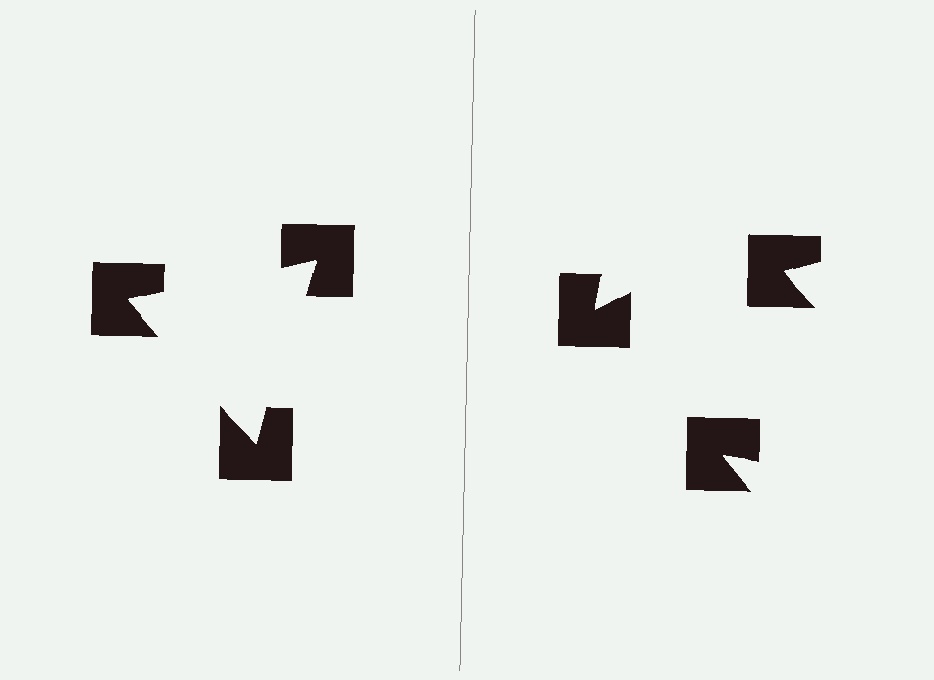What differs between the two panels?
The notched squares are positioned identically on both sides; only the wedge orientations differ. On the left they align to a triangle; on the right they are misaligned.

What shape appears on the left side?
An illusory triangle.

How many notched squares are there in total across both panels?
6 — 3 on each side.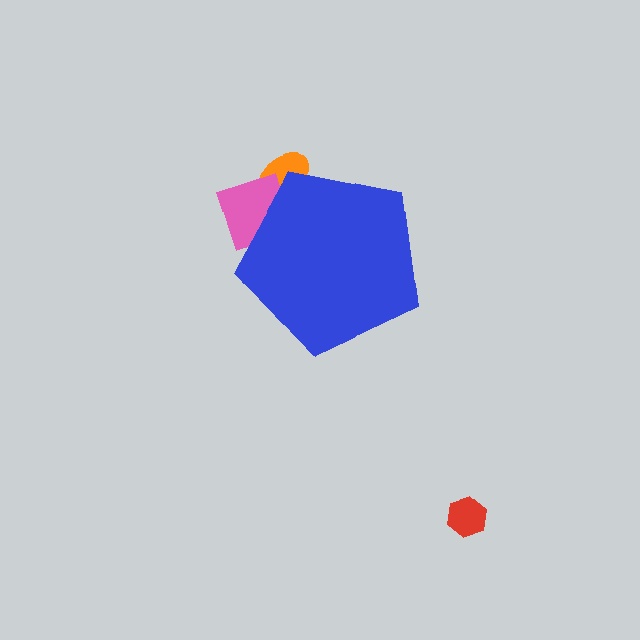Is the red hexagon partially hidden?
No, the red hexagon is fully visible.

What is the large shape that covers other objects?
A blue pentagon.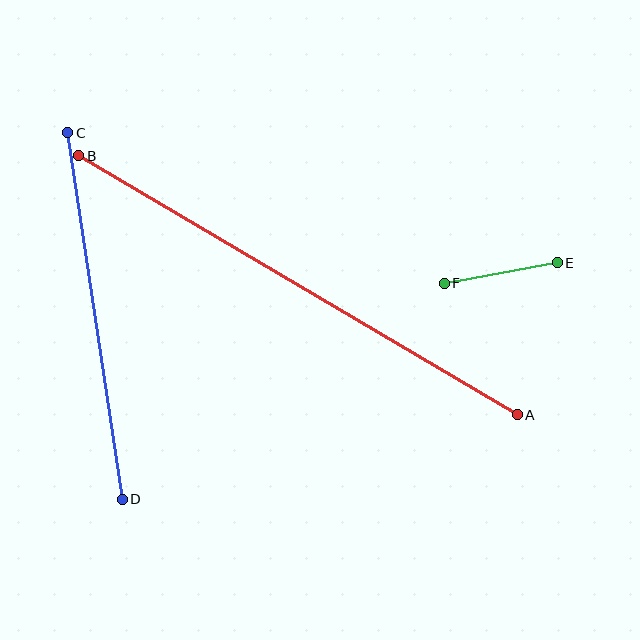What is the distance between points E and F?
The distance is approximately 115 pixels.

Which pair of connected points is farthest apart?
Points A and B are farthest apart.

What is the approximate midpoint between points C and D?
The midpoint is at approximately (95, 316) pixels.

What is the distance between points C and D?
The distance is approximately 370 pixels.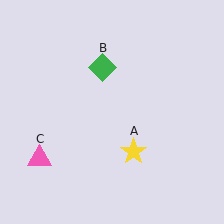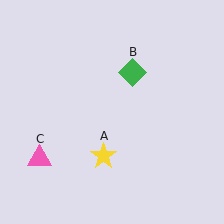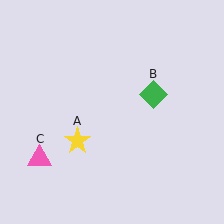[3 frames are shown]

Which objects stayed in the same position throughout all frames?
Pink triangle (object C) remained stationary.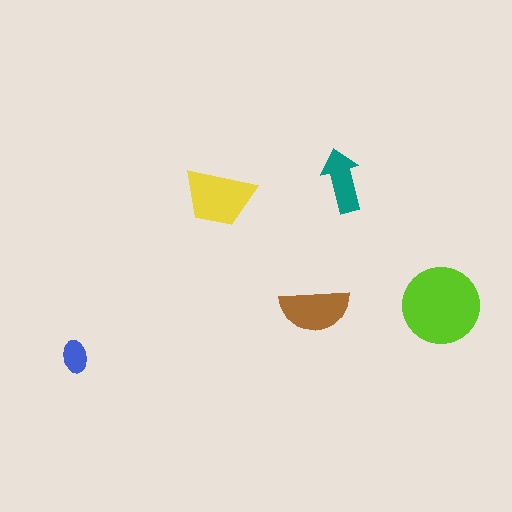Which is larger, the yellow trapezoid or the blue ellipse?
The yellow trapezoid.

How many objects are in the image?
There are 5 objects in the image.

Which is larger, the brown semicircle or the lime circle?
The lime circle.